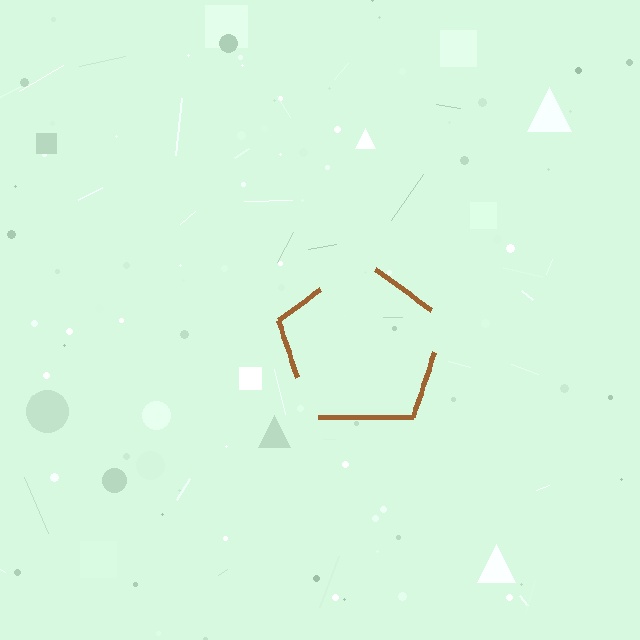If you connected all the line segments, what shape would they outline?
They would outline a pentagon.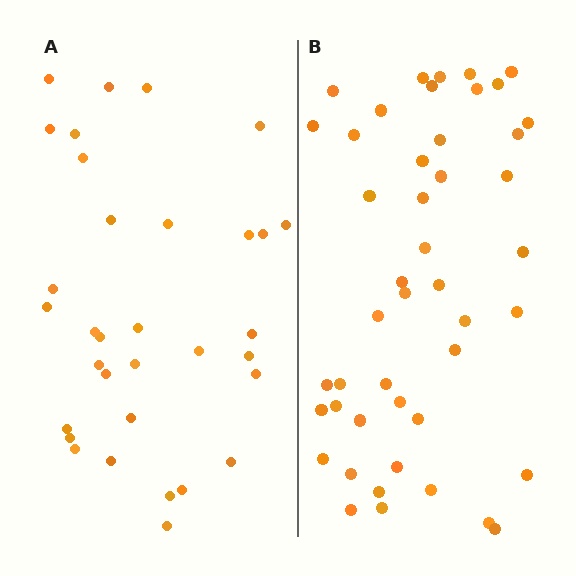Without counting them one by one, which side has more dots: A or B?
Region B (the right region) has more dots.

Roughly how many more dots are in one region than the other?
Region B has approximately 15 more dots than region A.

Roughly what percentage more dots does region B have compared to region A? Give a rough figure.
About 40% more.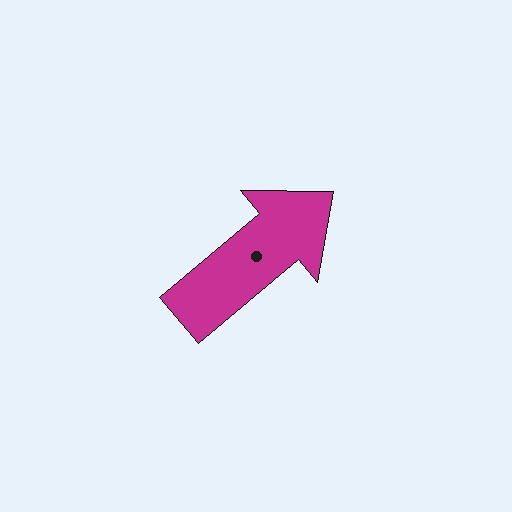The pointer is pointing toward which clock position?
Roughly 2 o'clock.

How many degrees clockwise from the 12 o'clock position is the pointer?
Approximately 50 degrees.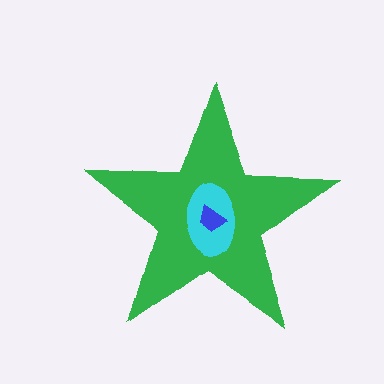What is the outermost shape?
The green star.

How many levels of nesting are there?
3.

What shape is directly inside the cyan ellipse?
The blue trapezoid.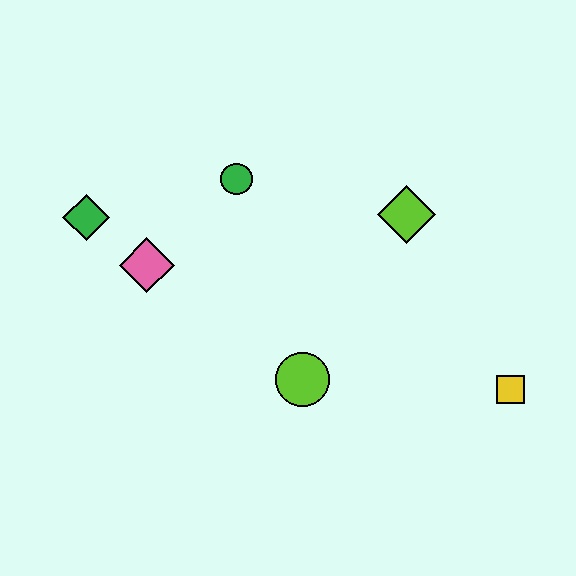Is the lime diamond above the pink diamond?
Yes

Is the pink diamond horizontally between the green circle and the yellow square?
No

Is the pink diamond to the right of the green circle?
No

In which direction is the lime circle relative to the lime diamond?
The lime circle is below the lime diamond.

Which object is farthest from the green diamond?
The yellow square is farthest from the green diamond.